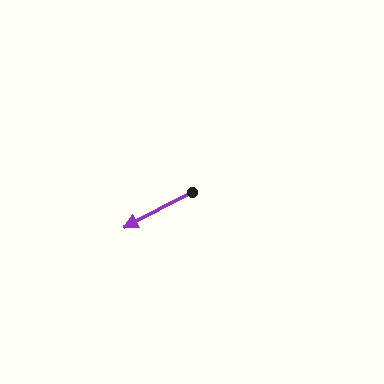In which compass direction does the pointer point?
Southwest.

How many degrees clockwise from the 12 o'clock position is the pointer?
Approximately 243 degrees.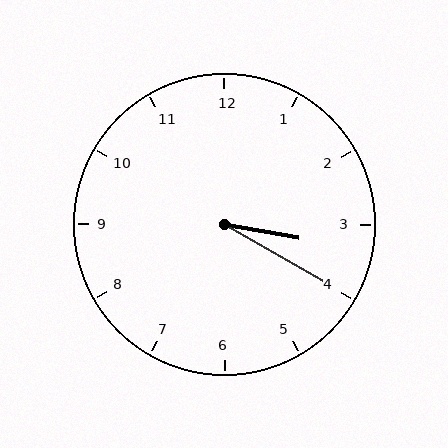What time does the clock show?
3:20.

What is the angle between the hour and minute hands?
Approximately 20 degrees.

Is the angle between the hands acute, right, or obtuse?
It is acute.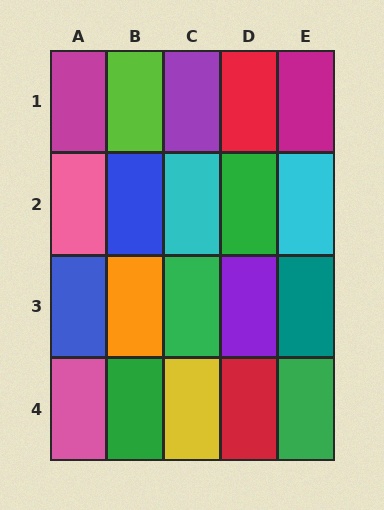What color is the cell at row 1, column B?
Lime.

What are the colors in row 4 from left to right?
Pink, green, yellow, red, green.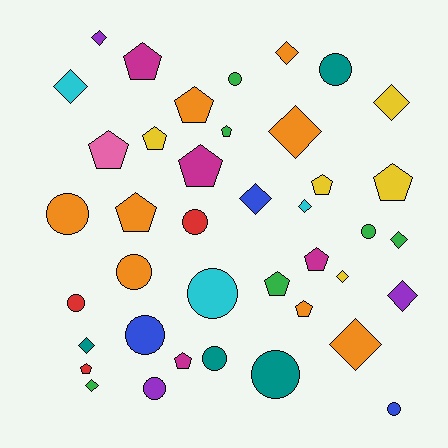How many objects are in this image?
There are 40 objects.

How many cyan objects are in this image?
There are 3 cyan objects.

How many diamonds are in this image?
There are 13 diamonds.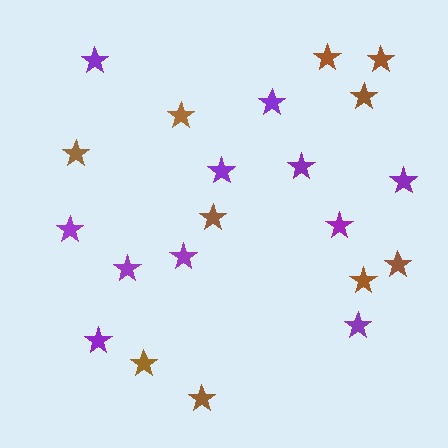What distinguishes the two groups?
There are 2 groups: one group of purple stars (11) and one group of brown stars (10).